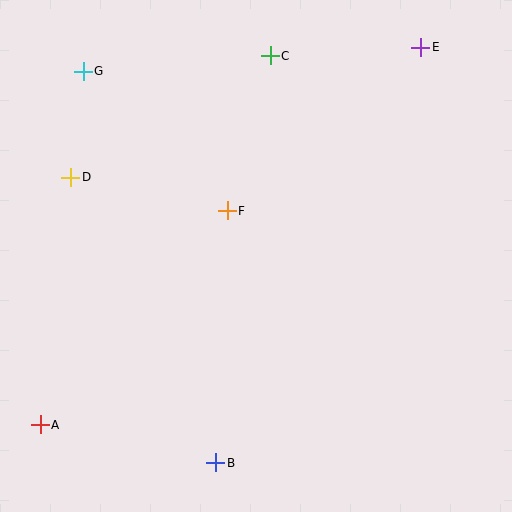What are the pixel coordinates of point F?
Point F is at (227, 211).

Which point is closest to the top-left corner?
Point G is closest to the top-left corner.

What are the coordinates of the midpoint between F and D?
The midpoint between F and D is at (149, 194).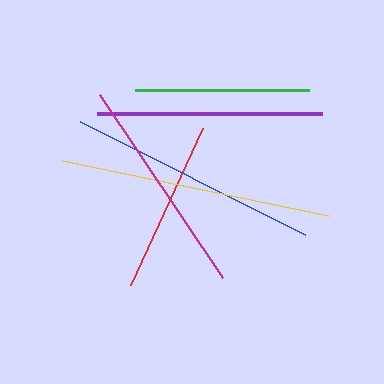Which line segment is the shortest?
The red line is the shortest at approximately 173 pixels.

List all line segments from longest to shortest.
From longest to shortest: yellow, blue, purple, magenta, green, red.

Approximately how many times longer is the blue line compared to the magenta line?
The blue line is approximately 1.1 times the length of the magenta line.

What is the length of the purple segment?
The purple segment is approximately 225 pixels long.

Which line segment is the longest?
The yellow line is the longest at approximately 272 pixels.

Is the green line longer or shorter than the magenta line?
The magenta line is longer than the green line.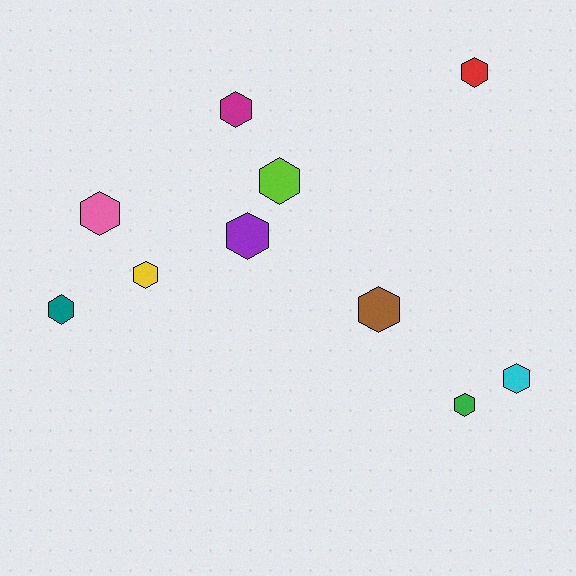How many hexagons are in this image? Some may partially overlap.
There are 10 hexagons.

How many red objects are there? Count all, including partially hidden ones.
There is 1 red object.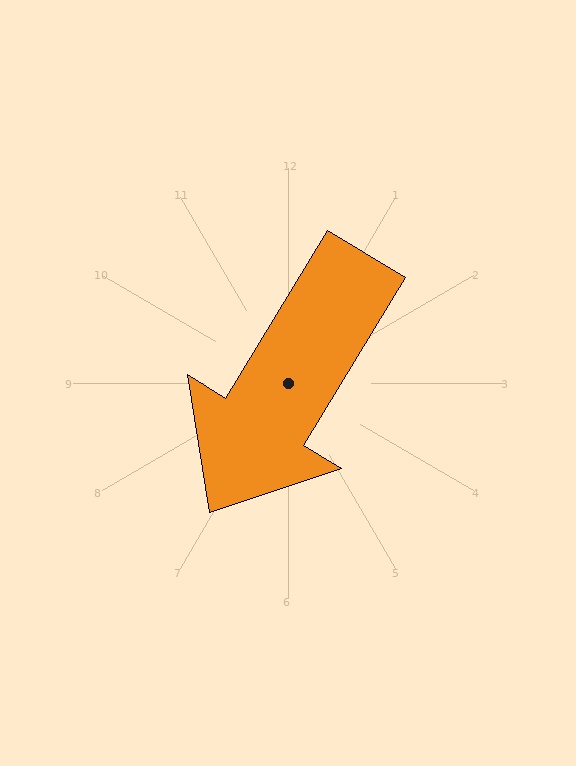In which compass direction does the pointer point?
Southwest.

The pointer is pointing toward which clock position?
Roughly 7 o'clock.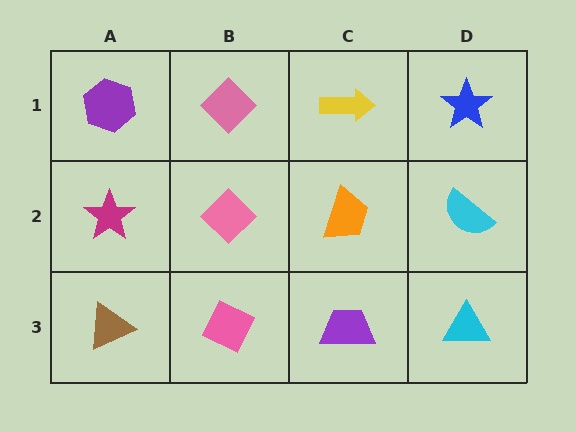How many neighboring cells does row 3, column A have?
2.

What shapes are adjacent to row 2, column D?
A blue star (row 1, column D), a cyan triangle (row 3, column D), an orange trapezoid (row 2, column C).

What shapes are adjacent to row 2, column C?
A yellow arrow (row 1, column C), a purple trapezoid (row 3, column C), a pink diamond (row 2, column B), a cyan semicircle (row 2, column D).